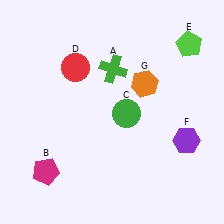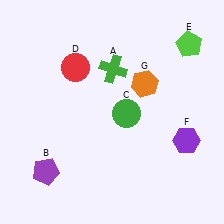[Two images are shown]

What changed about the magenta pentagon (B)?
In Image 1, B is magenta. In Image 2, it changed to purple.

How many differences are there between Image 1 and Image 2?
There is 1 difference between the two images.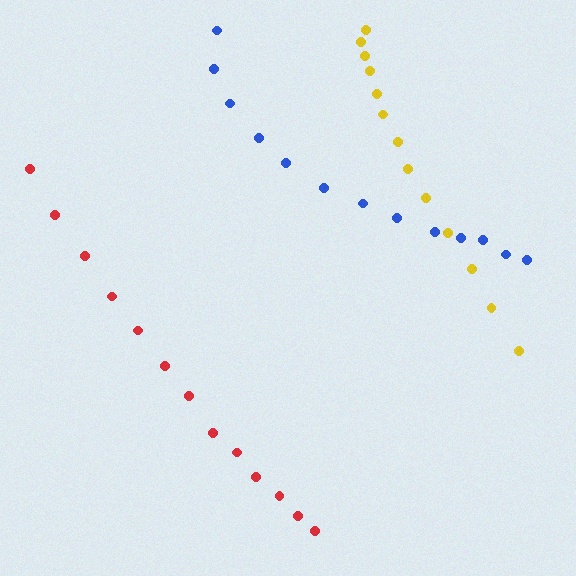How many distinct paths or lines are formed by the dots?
There are 3 distinct paths.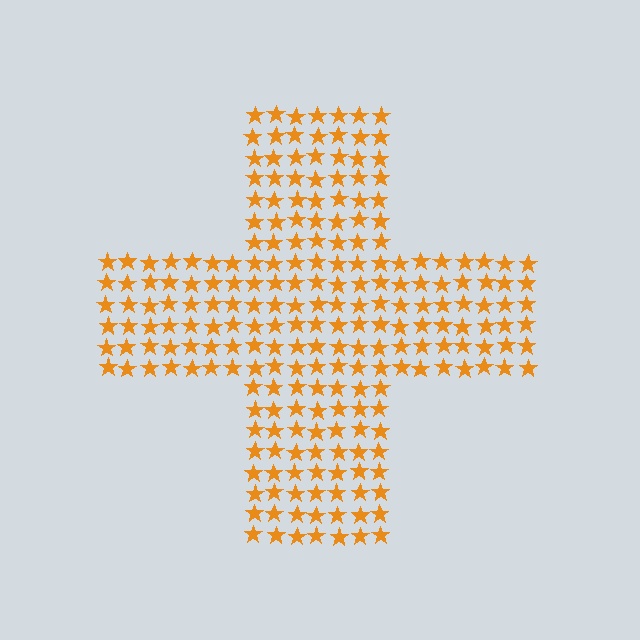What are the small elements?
The small elements are stars.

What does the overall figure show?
The overall figure shows a cross.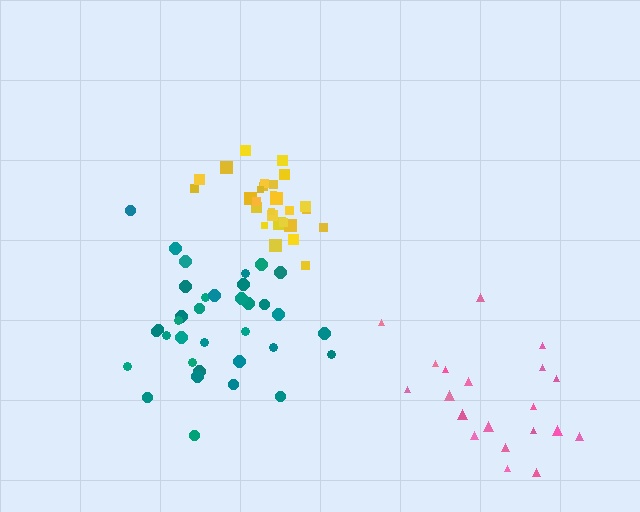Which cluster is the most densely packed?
Yellow.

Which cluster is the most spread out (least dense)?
Pink.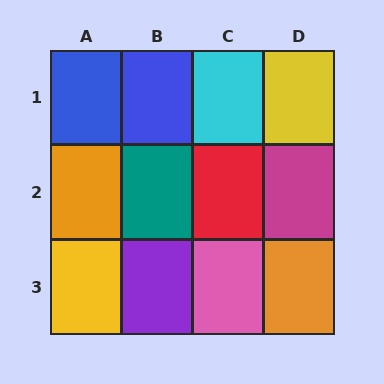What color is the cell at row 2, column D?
Magenta.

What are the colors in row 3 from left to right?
Yellow, purple, pink, orange.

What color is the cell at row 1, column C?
Cyan.